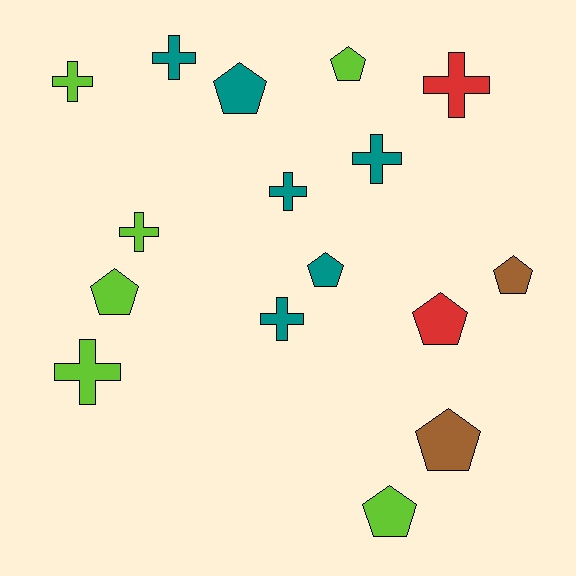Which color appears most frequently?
Lime, with 6 objects.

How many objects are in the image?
There are 16 objects.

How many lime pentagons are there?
There are 3 lime pentagons.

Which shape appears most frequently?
Pentagon, with 8 objects.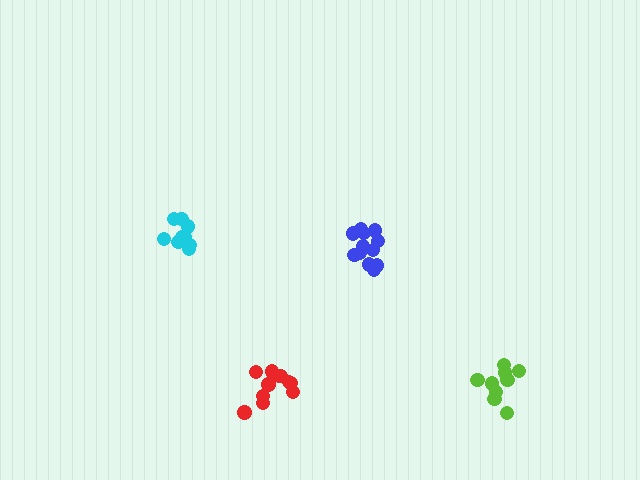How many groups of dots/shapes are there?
There are 4 groups.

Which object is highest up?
The cyan cluster is topmost.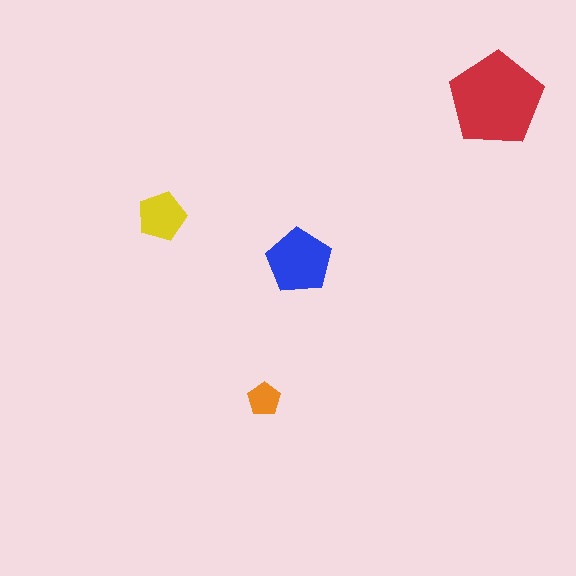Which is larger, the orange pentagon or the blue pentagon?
The blue one.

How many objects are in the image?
There are 4 objects in the image.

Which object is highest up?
The red pentagon is topmost.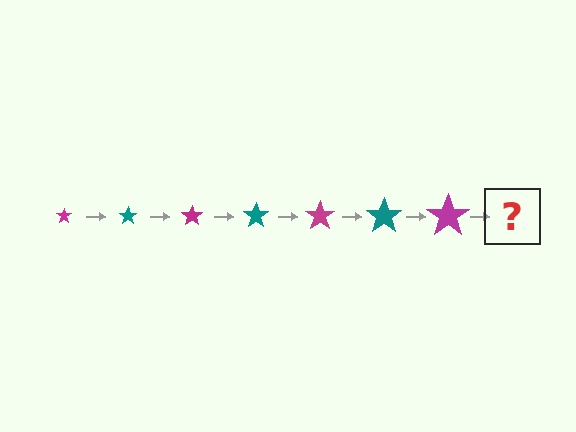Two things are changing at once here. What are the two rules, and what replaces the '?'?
The two rules are that the star grows larger each step and the color cycles through magenta and teal. The '?' should be a teal star, larger than the previous one.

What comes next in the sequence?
The next element should be a teal star, larger than the previous one.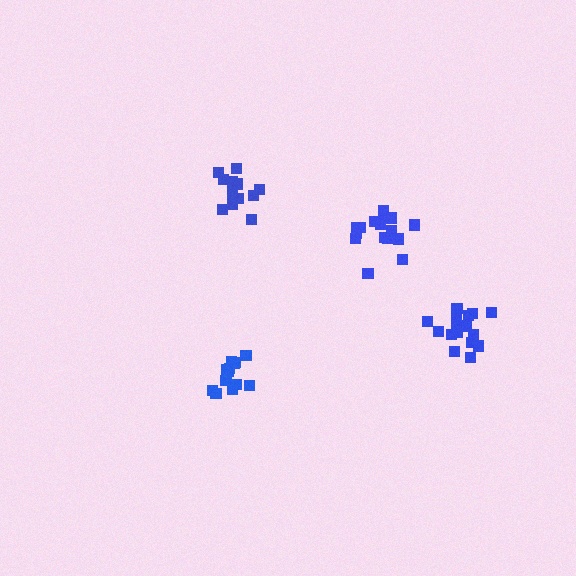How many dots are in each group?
Group 1: 14 dots, Group 2: 16 dots, Group 3: 13 dots, Group 4: 18 dots (61 total).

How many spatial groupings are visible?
There are 4 spatial groupings.